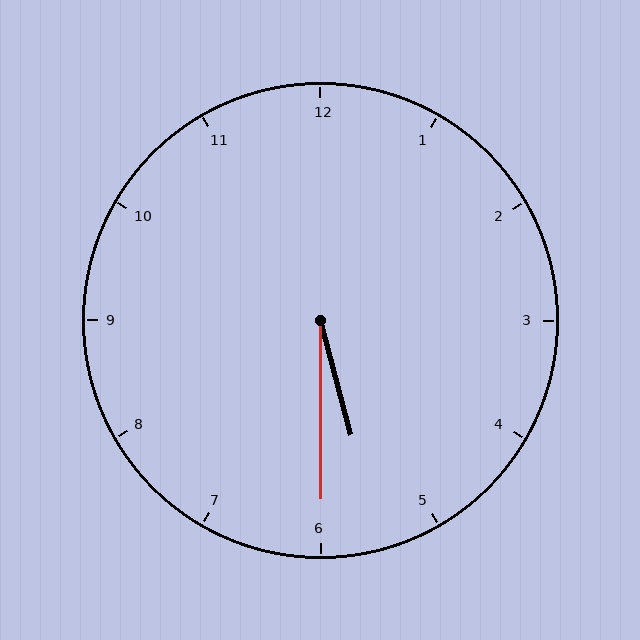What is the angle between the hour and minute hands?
Approximately 15 degrees.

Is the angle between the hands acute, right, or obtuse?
It is acute.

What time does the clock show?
5:30.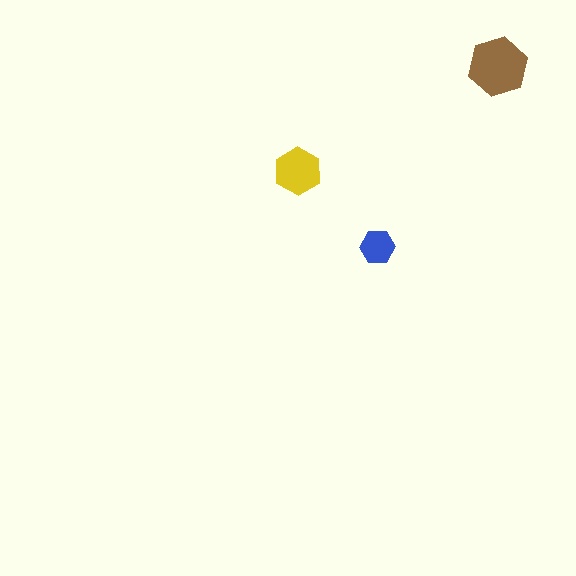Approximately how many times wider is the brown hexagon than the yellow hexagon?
About 1.5 times wider.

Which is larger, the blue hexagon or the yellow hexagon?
The yellow one.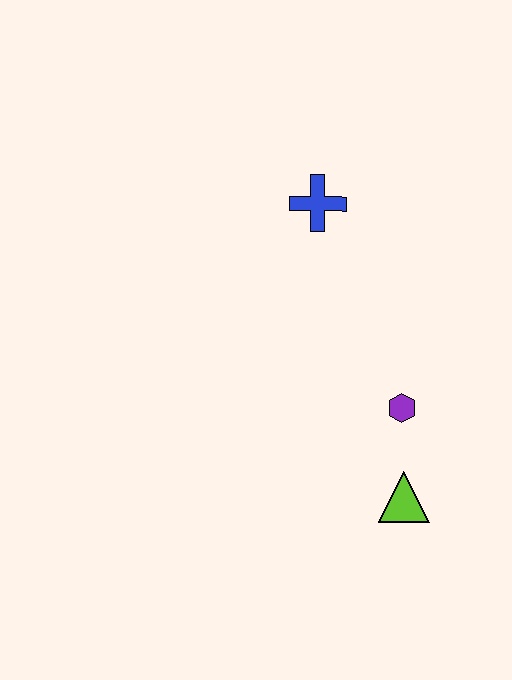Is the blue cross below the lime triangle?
No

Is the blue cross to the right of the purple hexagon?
No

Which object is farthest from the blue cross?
The lime triangle is farthest from the blue cross.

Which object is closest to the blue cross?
The purple hexagon is closest to the blue cross.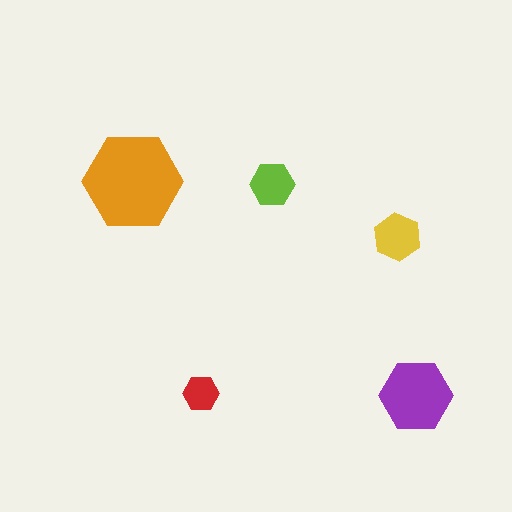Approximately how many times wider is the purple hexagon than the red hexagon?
About 2 times wider.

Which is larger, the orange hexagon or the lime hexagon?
The orange one.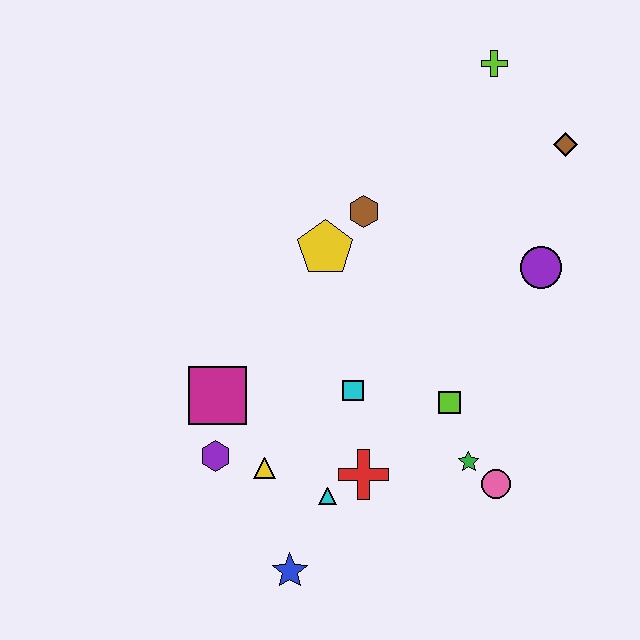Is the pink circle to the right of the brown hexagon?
Yes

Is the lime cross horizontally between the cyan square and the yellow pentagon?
No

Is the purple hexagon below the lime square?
Yes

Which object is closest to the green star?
The pink circle is closest to the green star.